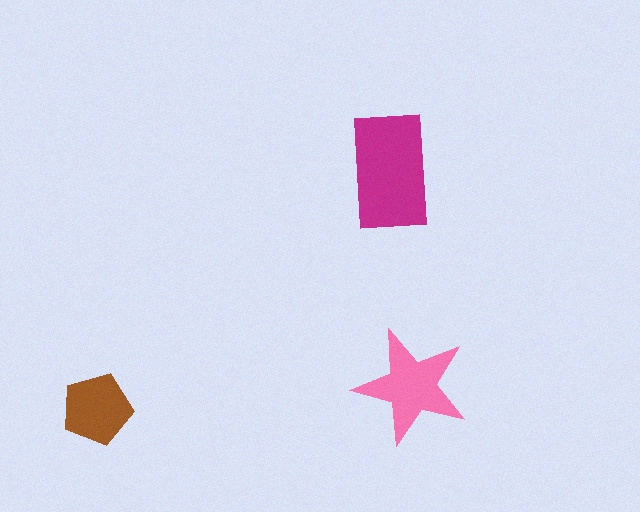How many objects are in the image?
There are 3 objects in the image.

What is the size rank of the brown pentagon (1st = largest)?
3rd.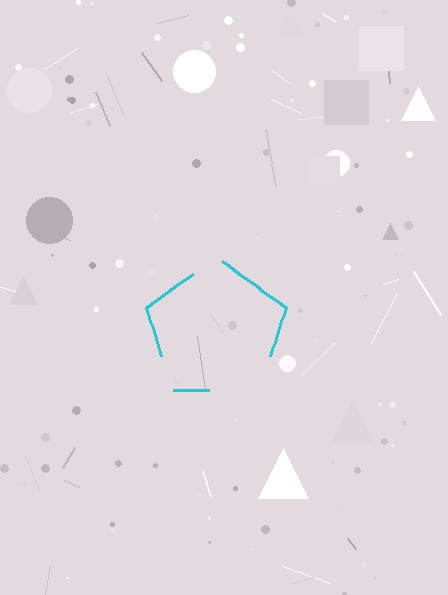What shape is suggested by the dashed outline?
The dashed outline suggests a pentagon.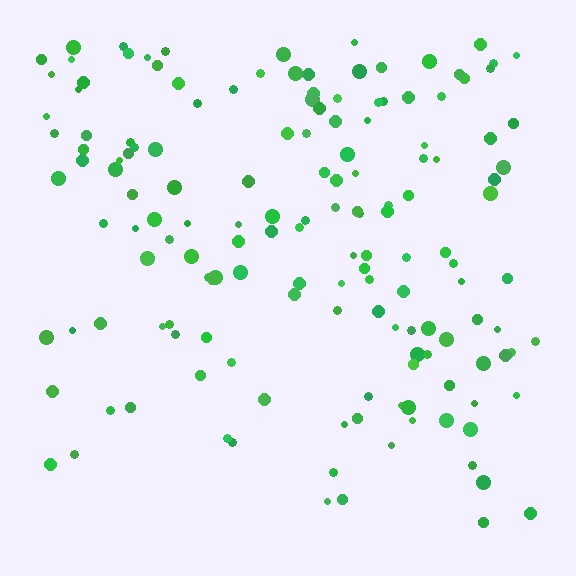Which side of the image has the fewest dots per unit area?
The bottom.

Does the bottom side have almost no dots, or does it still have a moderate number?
Still a moderate number, just noticeably fewer than the top.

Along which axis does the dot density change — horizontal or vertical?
Vertical.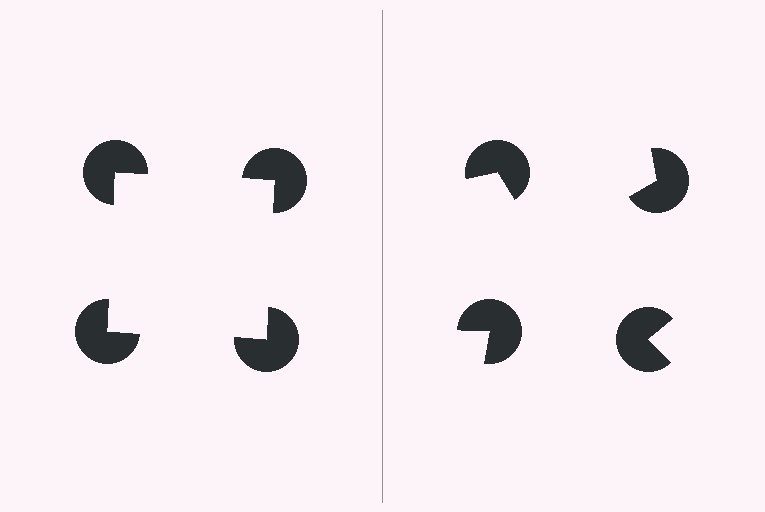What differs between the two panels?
The pac-man discs are positioned identically on both sides; only the wedge orientations differ. On the left they align to a square; on the right they are misaligned.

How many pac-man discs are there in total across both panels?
8 — 4 on each side.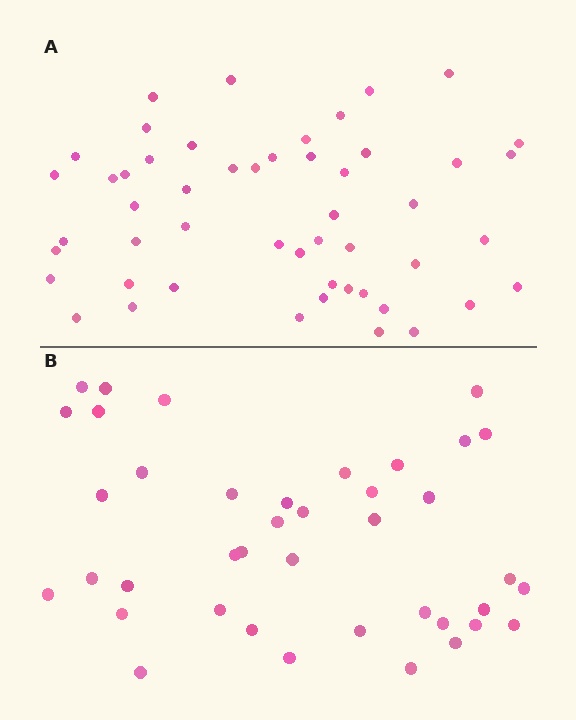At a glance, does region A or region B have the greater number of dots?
Region A (the top region) has more dots.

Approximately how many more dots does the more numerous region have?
Region A has roughly 12 or so more dots than region B.